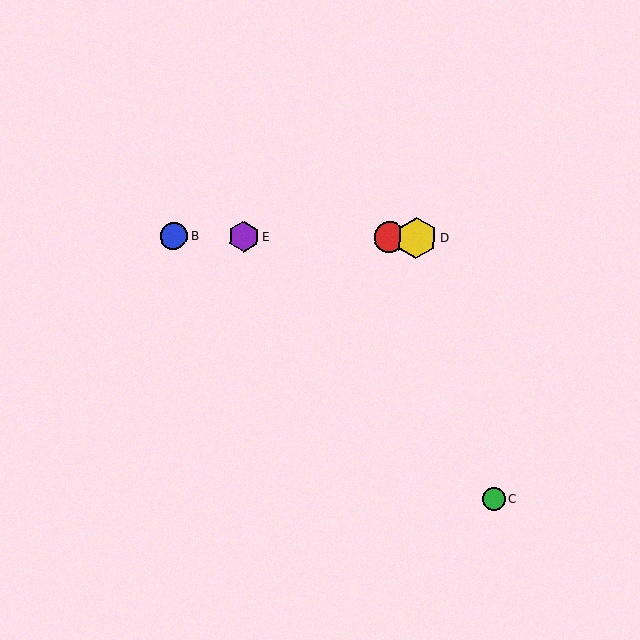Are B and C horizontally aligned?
No, B is at y≈236 and C is at y≈499.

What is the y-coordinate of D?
Object D is at y≈238.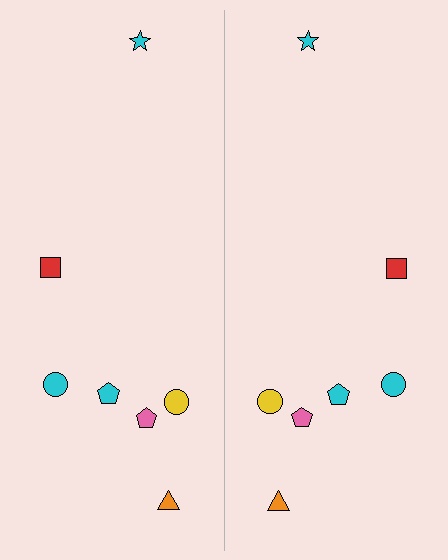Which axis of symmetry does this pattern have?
The pattern has a vertical axis of symmetry running through the center of the image.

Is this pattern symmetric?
Yes, this pattern has bilateral (reflection) symmetry.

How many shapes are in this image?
There are 14 shapes in this image.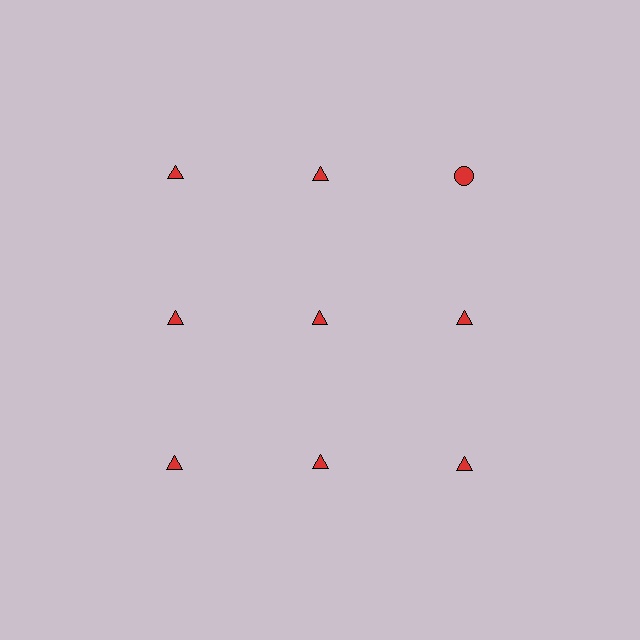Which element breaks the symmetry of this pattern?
The red circle in the top row, center column breaks the symmetry. All other shapes are red triangles.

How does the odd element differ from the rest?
It has a different shape: circle instead of triangle.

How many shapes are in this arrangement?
There are 9 shapes arranged in a grid pattern.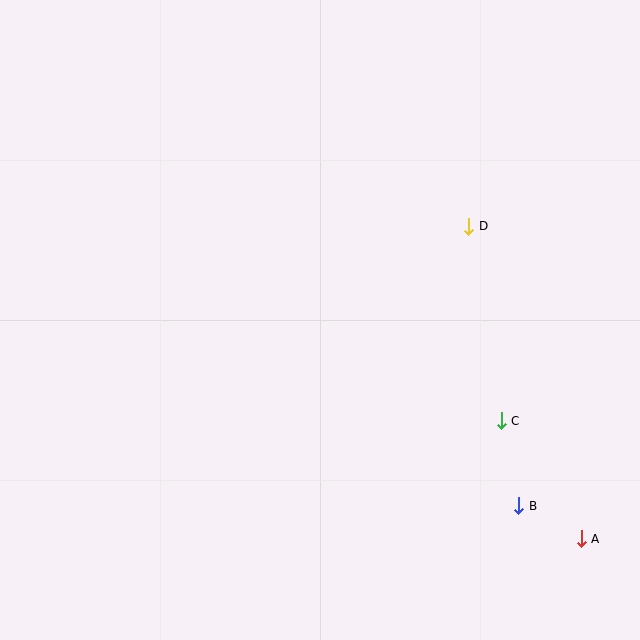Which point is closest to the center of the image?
Point D at (469, 226) is closest to the center.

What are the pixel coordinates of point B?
Point B is at (519, 506).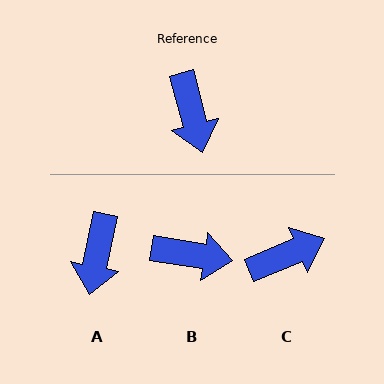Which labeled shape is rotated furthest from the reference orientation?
C, about 98 degrees away.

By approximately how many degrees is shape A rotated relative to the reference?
Approximately 26 degrees clockwise.